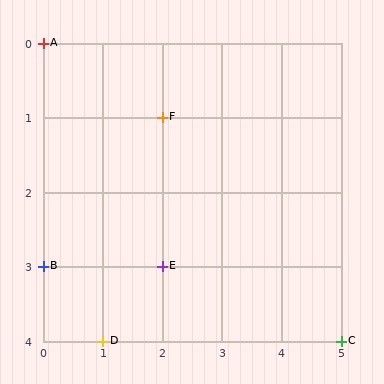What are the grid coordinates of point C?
Point C is at grid coordinates (5, 4).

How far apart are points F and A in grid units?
Points F and A are 2 columns and 1 row apart (about 2.2 grid units diagonally).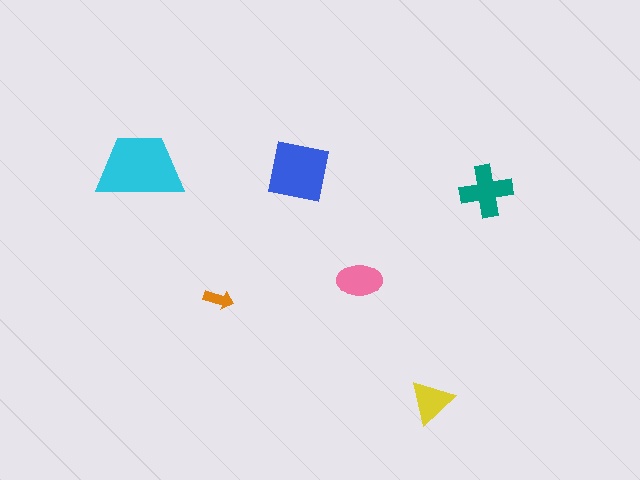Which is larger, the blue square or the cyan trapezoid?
The cyan trapezoid.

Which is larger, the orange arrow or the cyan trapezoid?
The cyan trapezoid.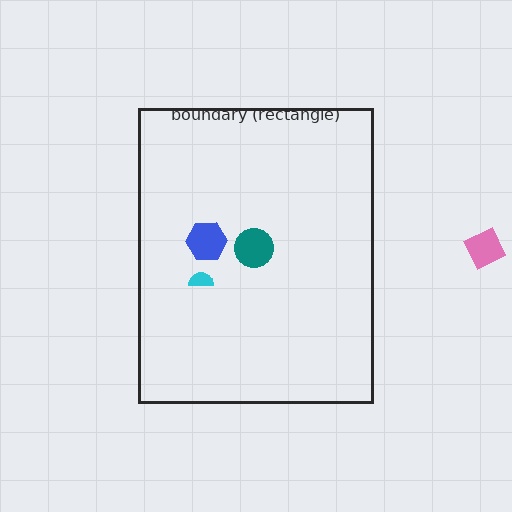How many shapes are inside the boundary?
3 inside, 1 outside.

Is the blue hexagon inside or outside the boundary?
Inside.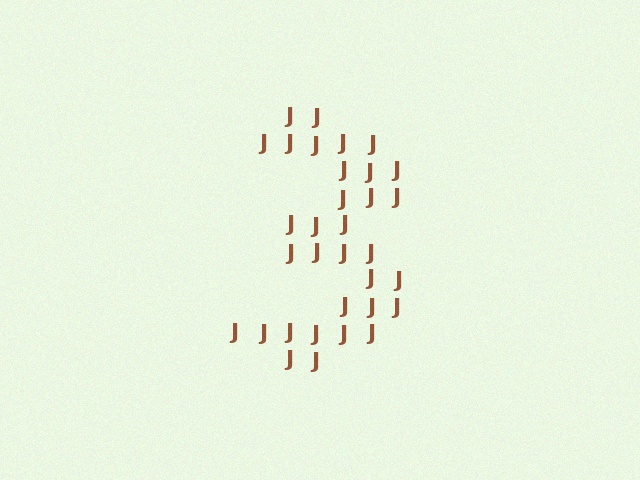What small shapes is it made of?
It is made of small letter J's.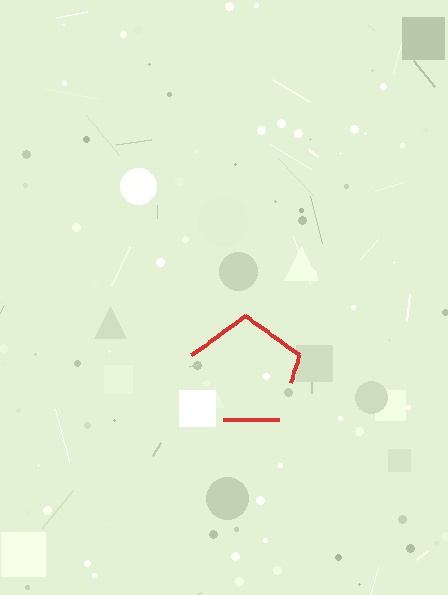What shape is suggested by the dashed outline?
The dashed outline suggests a pentagon.